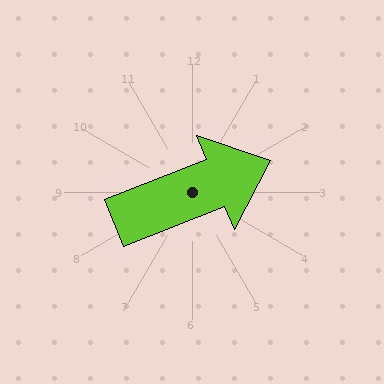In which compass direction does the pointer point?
East.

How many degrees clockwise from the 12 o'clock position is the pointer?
Approximately 68 degrees.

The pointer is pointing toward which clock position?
Roughly 2 o'clock.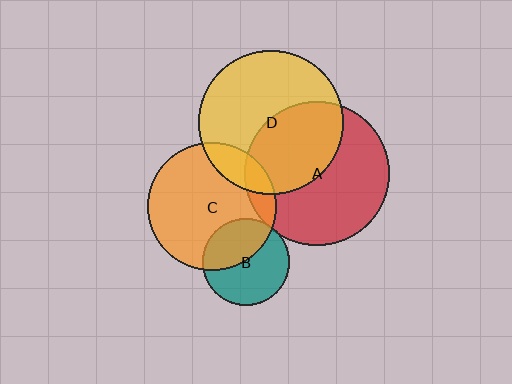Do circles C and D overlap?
Yes.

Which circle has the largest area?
Circle D (yellow).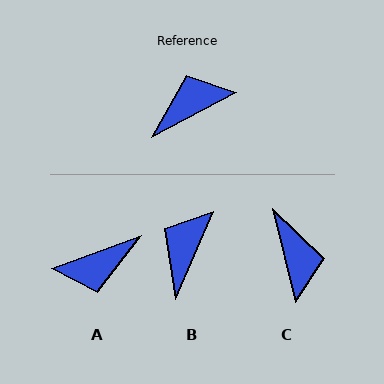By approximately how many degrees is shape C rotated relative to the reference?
Approximately 104 degrees clockwise.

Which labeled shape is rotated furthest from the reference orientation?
A, about 173 degrees away.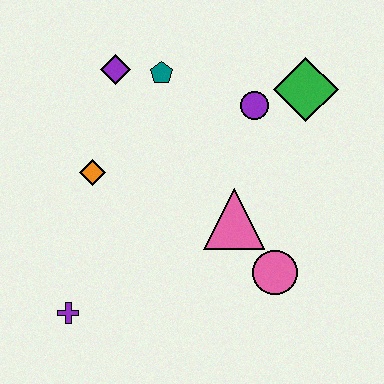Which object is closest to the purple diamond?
The teal pentagon is closest to the purple diamond.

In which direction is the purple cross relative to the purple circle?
The purple cross is below the purple circle.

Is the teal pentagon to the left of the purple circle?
Yes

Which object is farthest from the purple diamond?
The pink circle is farthest from the purple diamond.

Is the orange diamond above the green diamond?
No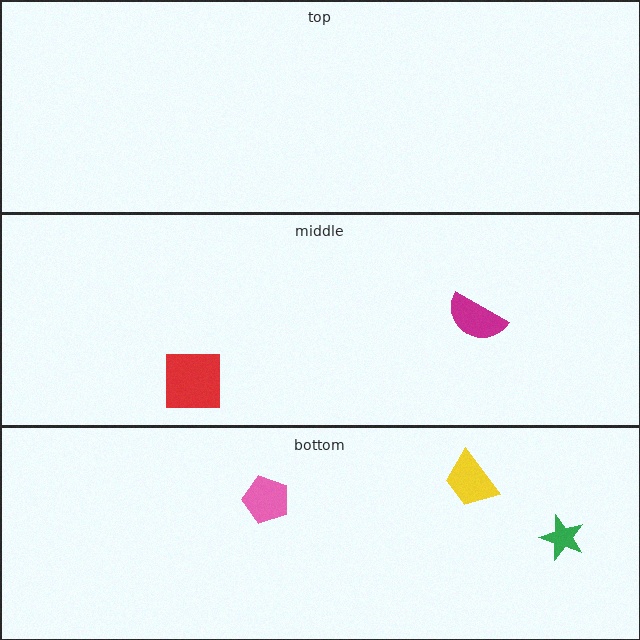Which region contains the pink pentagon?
The bottom region.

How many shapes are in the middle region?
2.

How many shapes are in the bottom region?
3.